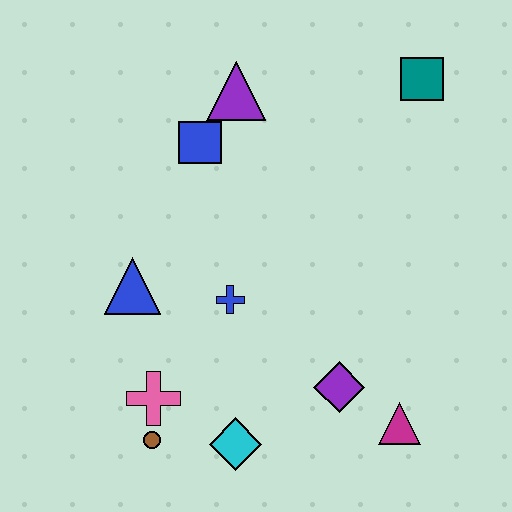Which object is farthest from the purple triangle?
The magenta triangle is farthest from the purple triangle.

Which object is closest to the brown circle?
The pink cross is closest to the brown circle.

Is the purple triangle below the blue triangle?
No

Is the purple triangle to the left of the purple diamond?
Yes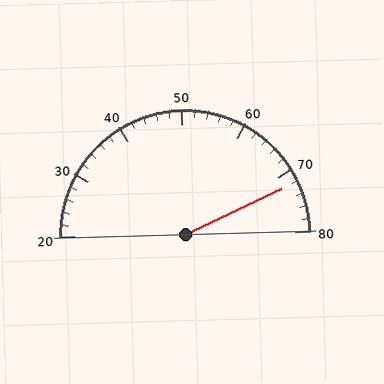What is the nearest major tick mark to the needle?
The nearest major tick mark is 70.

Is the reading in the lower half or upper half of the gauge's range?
The reading is in the upper half of the range (20 to 80).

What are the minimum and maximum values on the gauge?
The gauge ranges from 20 to 80.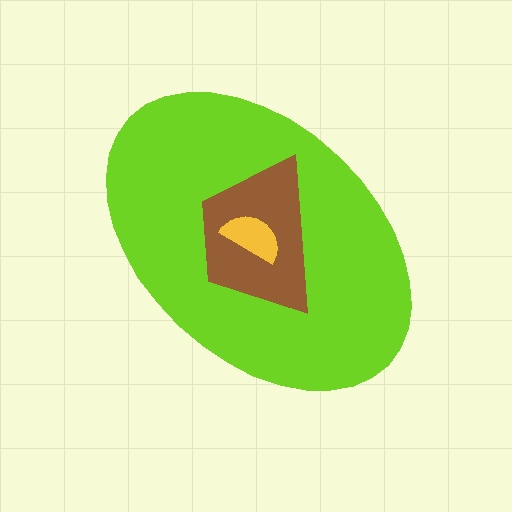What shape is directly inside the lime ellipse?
The brown trapezoid.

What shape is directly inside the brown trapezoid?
The yellow semicircle.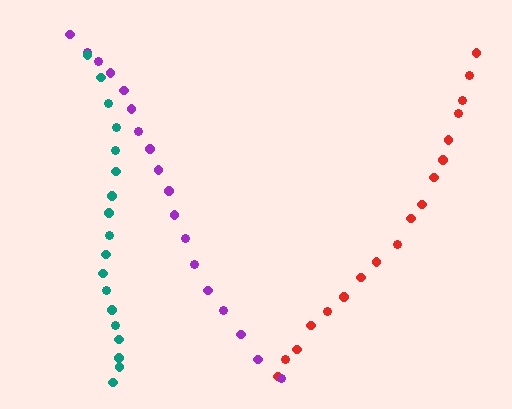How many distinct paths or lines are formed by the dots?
There are 3 distinct paths.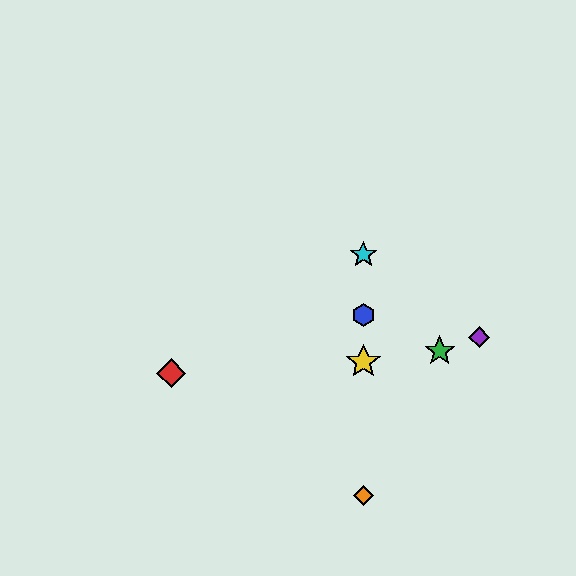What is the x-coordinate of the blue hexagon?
The blue hexagon is at x≈363.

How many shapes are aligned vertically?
4 shapes (the blue hexagon, the yellow star, the orange diamond, the cyan star) are aligned vertically.